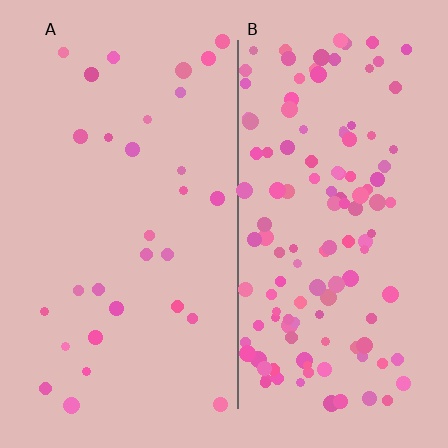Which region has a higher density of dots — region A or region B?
B (the right).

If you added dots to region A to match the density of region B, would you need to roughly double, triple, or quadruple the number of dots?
Approximately quadruple.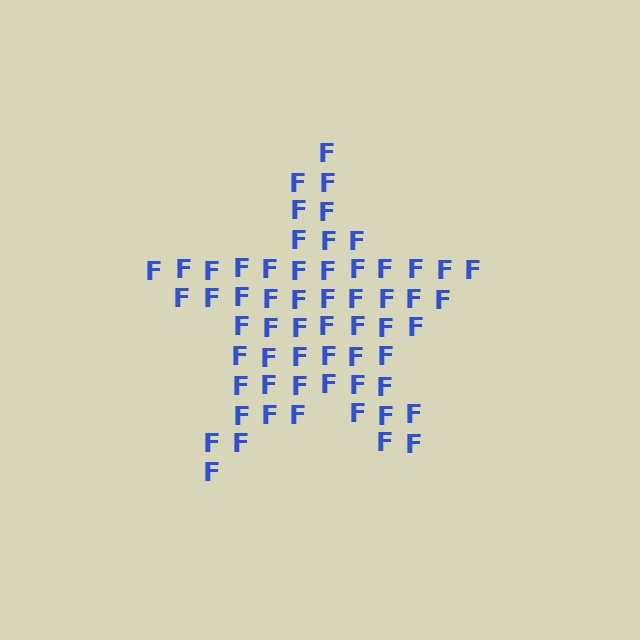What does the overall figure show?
The overall figure shows a star.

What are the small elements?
The small elements are letter F's.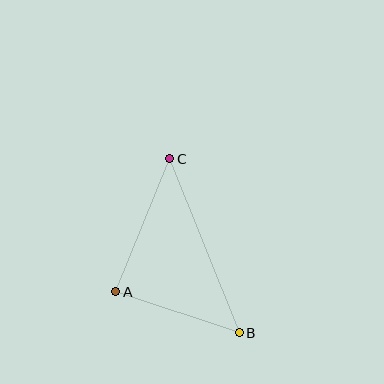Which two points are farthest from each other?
Points B and C are farthest from each other.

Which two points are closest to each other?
Points A and B are closest to each other.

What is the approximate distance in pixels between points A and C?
The distance between A and C is approximately 143 pixels.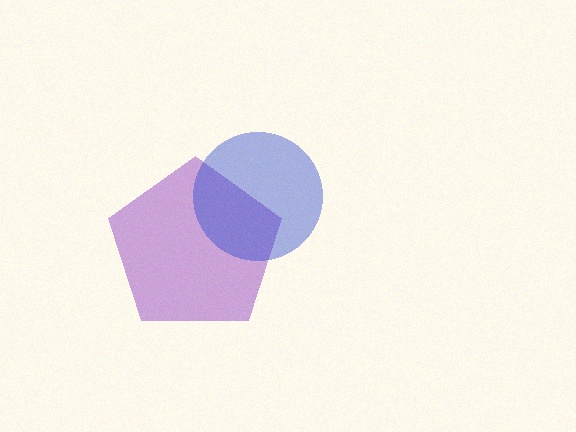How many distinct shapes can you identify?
There are 2 distinct shapes: a purple pentagon, a blue circle.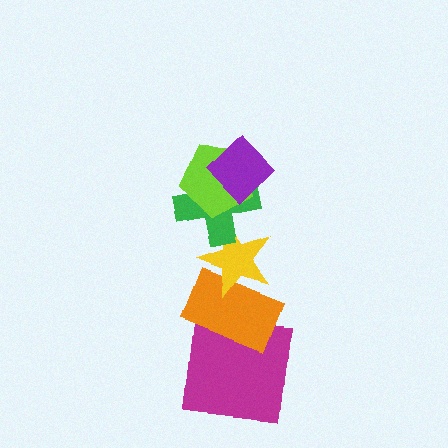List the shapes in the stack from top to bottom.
From top to bottom: the purple diamond, the lime pentagon, the green cross, the yellow star, the orange rectangle, the magenta square.